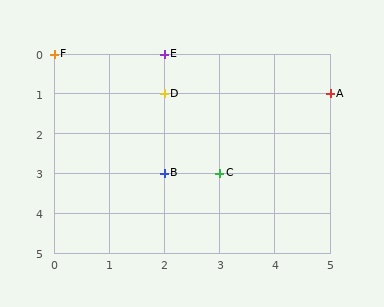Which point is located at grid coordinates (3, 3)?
Point C is at (3, 3).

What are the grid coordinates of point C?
Point C is at grid coordinates (3, 3).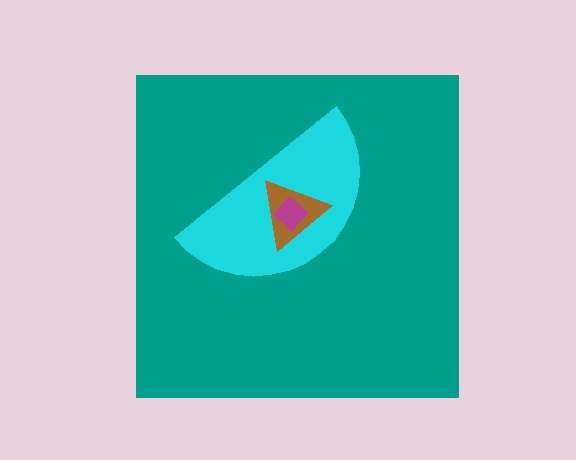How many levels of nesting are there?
4.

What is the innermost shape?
The magenta diamond.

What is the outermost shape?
The teal square.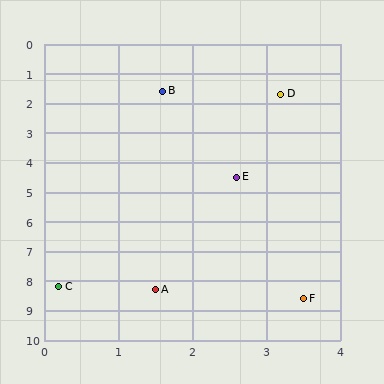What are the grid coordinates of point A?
Point A is at approximately (1.5, 8.3).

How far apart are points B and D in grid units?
Points B and D are about 1.6 grid units apart.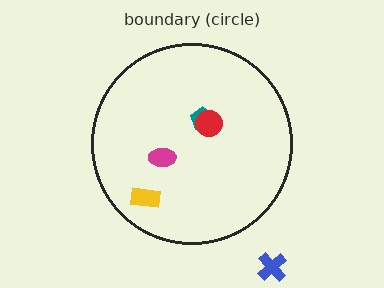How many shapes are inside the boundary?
4 inside, 1 outside.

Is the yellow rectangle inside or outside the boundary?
Inside.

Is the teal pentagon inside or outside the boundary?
Inside.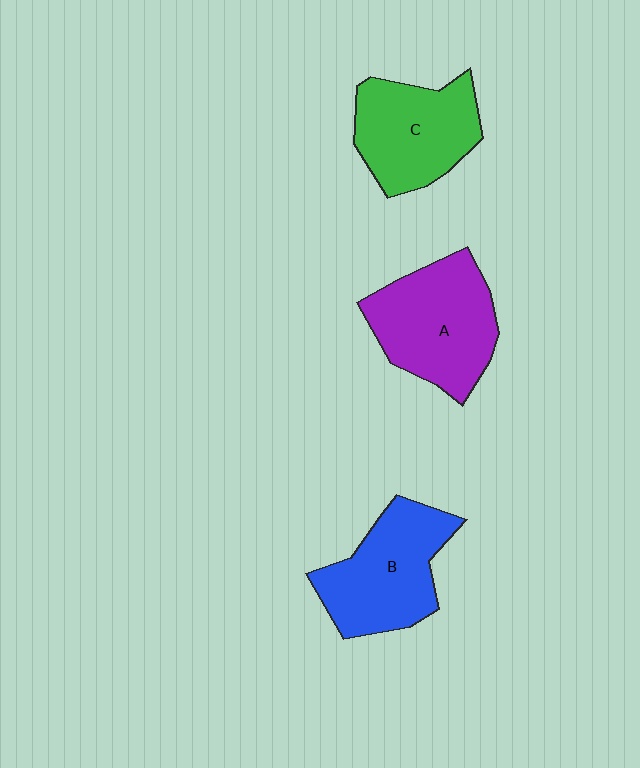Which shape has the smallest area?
Shape C (green).